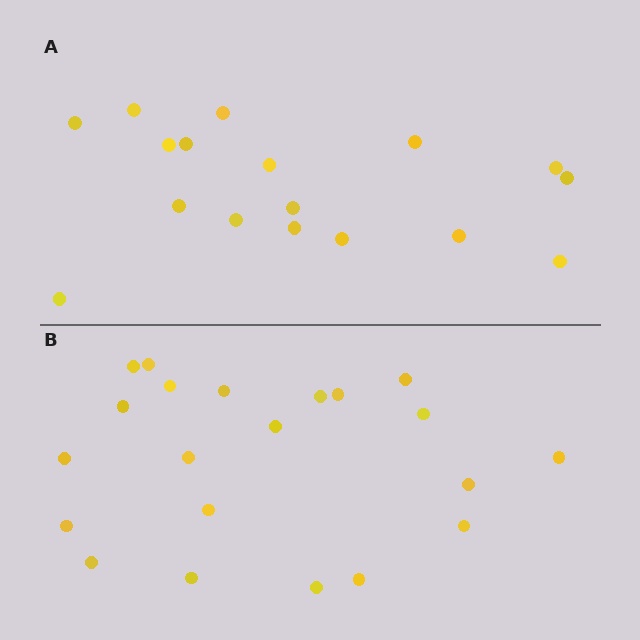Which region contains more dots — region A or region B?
Region B (the bottom region) has more dots.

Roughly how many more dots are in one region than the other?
Region B has about 4 more dots than region A.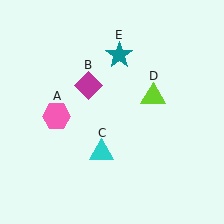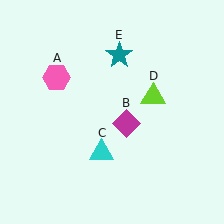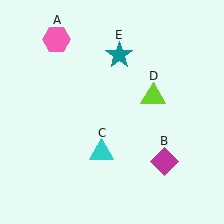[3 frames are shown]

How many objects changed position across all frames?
2 objects changed position: pink hexagon (object A), magenta diamond (object B).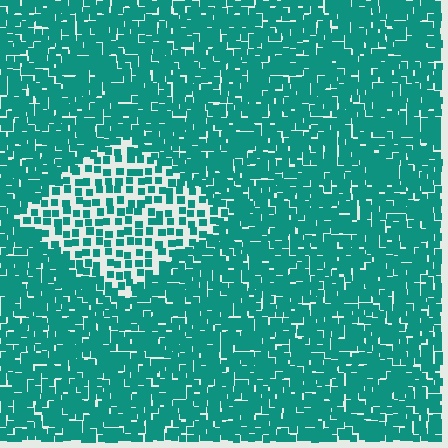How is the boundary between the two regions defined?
The boundary is defined by a change in element density (approximately 2.3x ratio). All elements are the same color, size, and shape.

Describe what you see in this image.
The image contains small teal elements arranged at two different densities. A diamond-shaped region is visible where the elements are less densely packed than the surrounding area.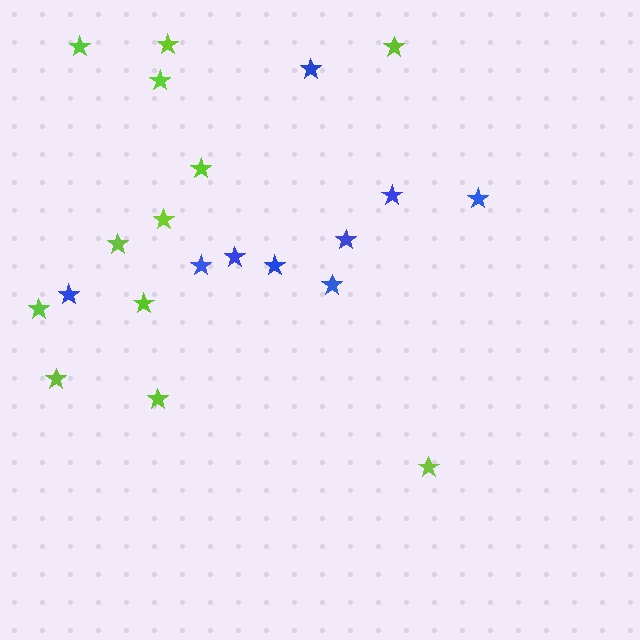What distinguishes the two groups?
There are 2 groups: one group of lime stars (12) and one group of blue stars (9).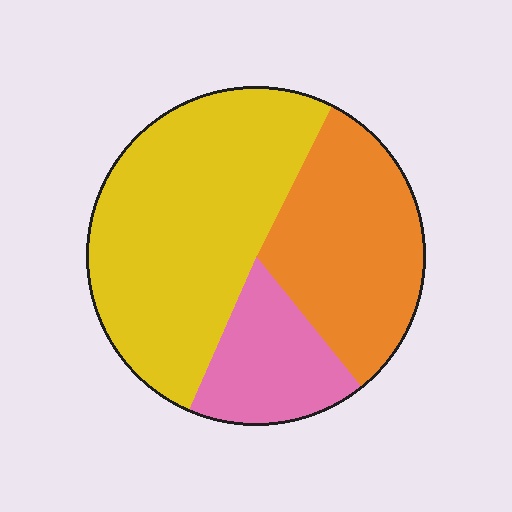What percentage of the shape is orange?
Orange covers about 30% of the shape.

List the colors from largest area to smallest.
From largest to smallest: yellow, orange, pink.